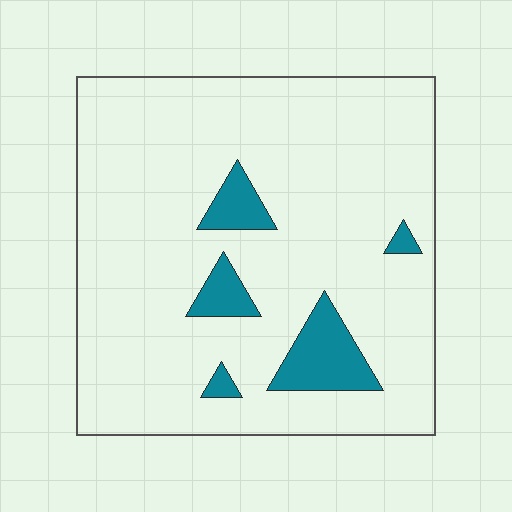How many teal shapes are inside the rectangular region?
5.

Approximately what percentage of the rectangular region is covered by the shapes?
Approximately 10%.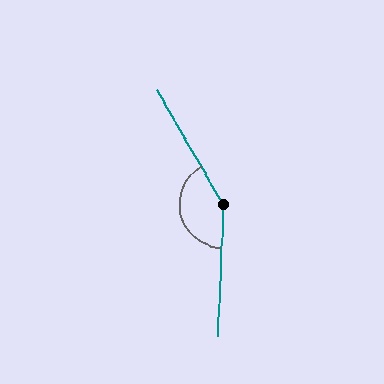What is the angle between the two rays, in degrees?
Approximately 147 degrees.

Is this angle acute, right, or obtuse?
It is obtuse.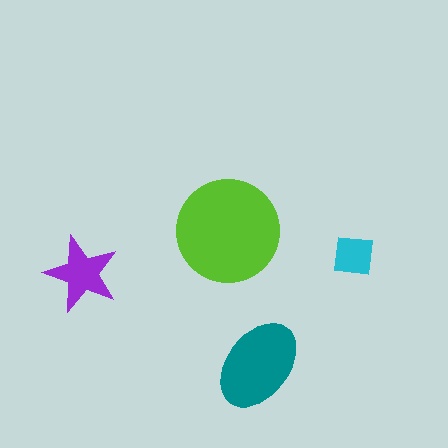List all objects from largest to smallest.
The lime circle, the teal ellipse, the purple star, the cyan square.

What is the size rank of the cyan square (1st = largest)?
4th.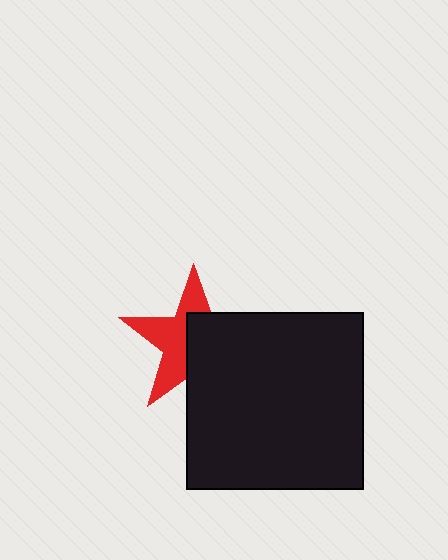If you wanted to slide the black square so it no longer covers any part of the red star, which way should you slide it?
Slide it toward the lower-right — that is the most direct way to separate the two shapes.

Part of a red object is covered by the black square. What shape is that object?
It is a star.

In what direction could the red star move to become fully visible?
The red star could move toward the upper-left. That would shift it out from behind the black square entirely.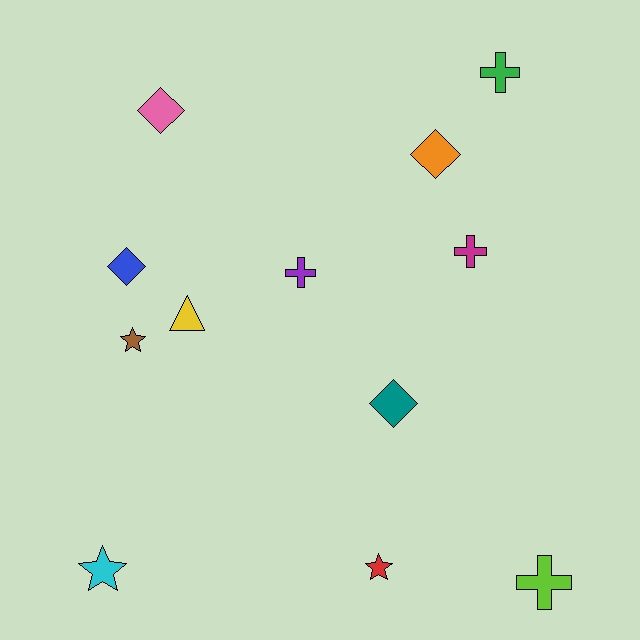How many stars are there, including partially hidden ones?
There are 3 stars.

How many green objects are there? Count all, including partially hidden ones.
There is 1 green object.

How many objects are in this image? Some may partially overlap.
There are 12 objects.